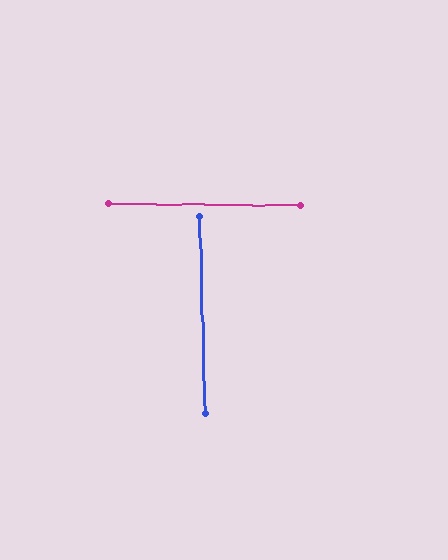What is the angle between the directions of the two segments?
Approximately 88 degrees.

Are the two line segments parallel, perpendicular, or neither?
Perpendicular — they meet at approximately 88°.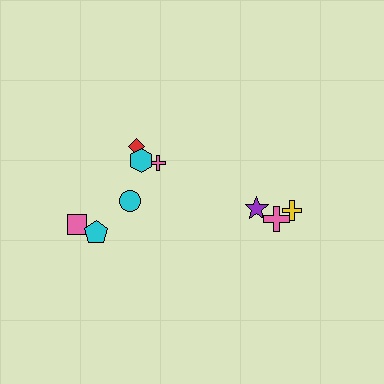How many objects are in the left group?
There are 6 objects.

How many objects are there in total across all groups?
There are 9 objects.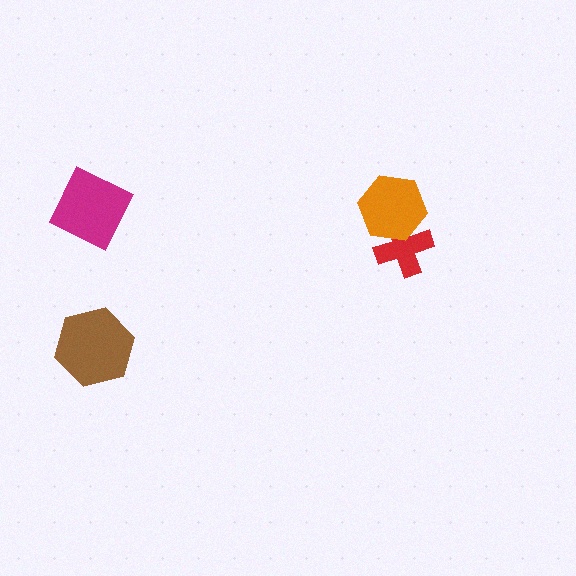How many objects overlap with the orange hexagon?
1 object overlaps with the orange hexagon.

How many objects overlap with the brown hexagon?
0 objects overlap with the brown hexagon.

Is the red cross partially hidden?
Yes, it is partially covered by another shape.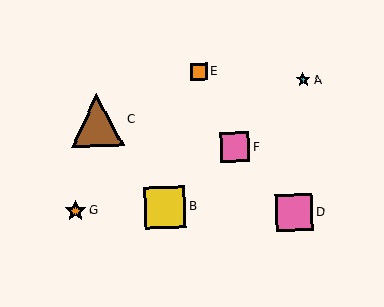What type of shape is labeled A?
Shape A is a cyan star.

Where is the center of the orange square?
The center of the orange square is at (199, 71).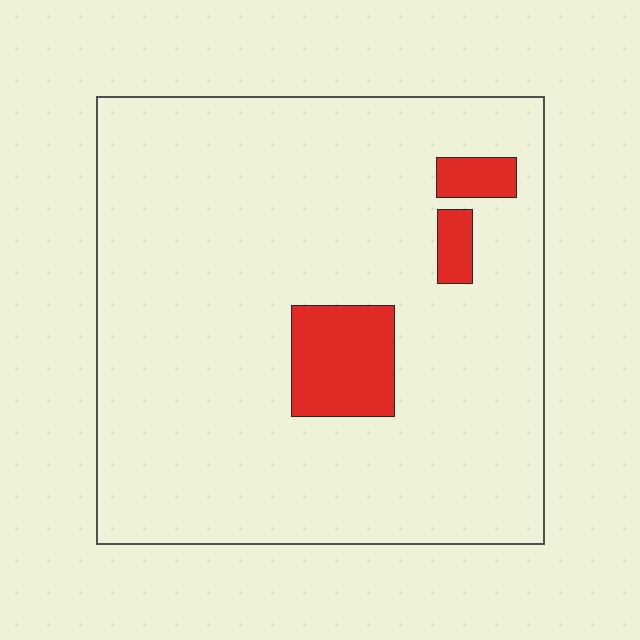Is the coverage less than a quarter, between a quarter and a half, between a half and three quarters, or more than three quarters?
Less than a quarter.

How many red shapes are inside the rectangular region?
3.